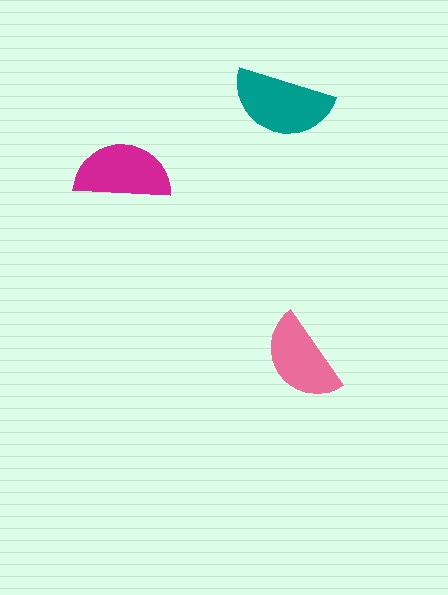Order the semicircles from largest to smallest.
the teal one, the magenta one, the pink one.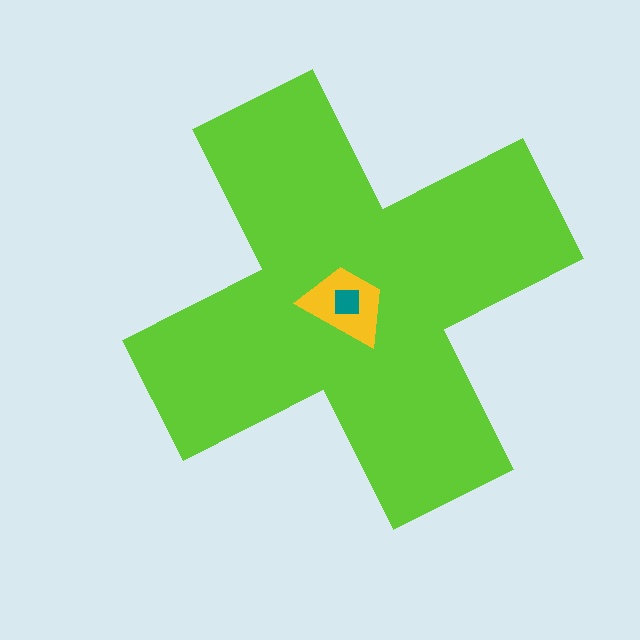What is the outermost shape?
The lime cross.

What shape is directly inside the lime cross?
The yellow trapezoid.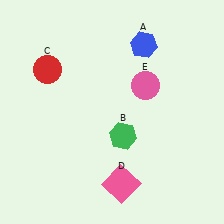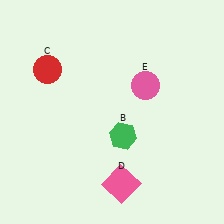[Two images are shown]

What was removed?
The blue hexagon (A) was removed in Image 2.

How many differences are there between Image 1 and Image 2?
There is 1 difference between the two images.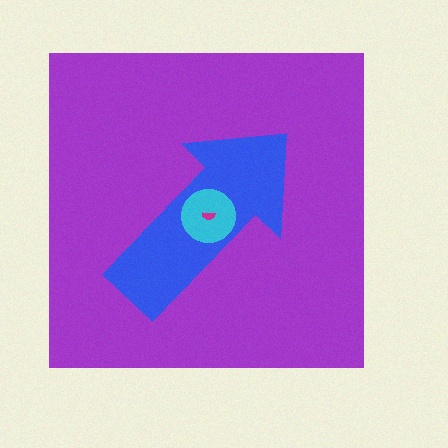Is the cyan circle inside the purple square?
Yes.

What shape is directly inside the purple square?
The blue arrow.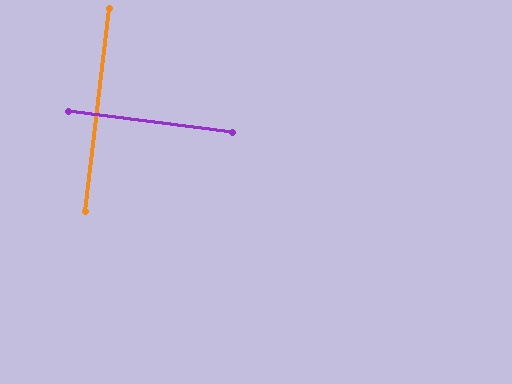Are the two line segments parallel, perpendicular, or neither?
Perpendicular — they meet at approximately 89°.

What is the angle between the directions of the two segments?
Approximately 89 degrees.